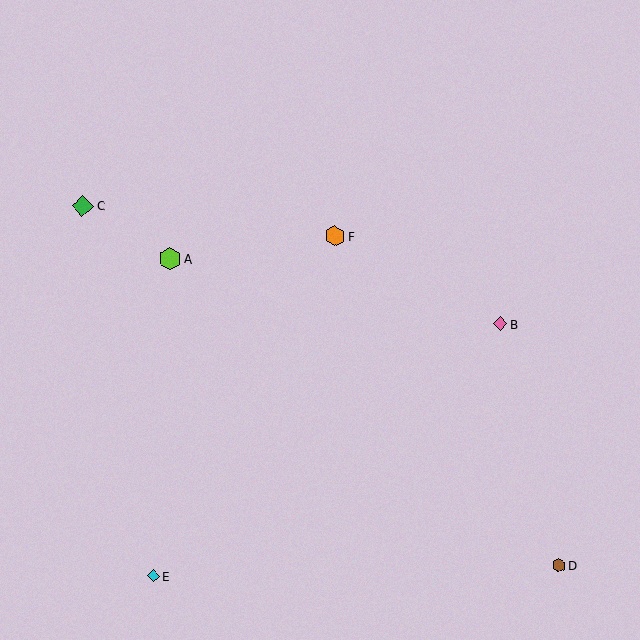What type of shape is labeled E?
Shape E is a cyan diamond.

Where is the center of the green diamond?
The center of the green diamond is at (83, 206).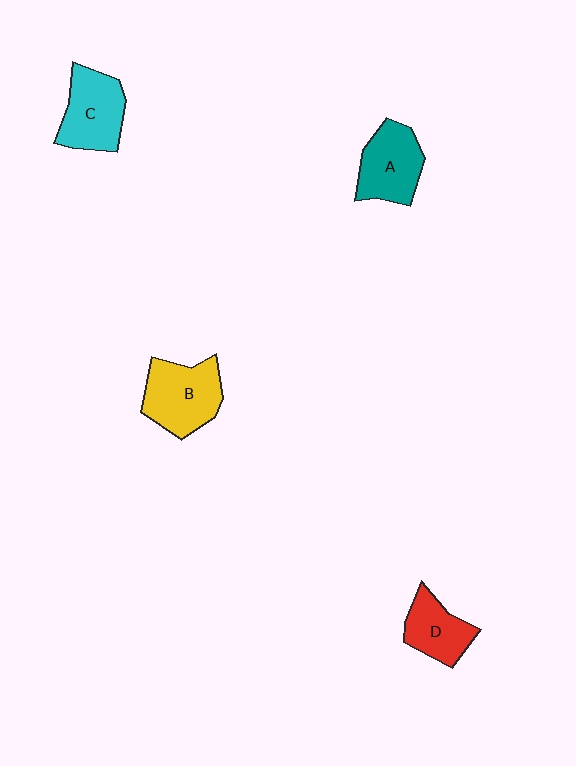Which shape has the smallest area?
Shape D (red).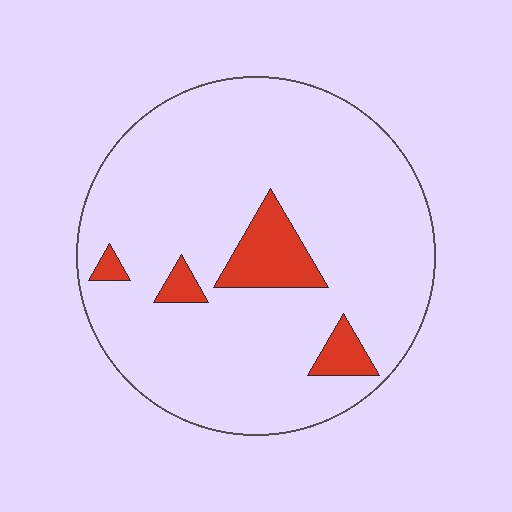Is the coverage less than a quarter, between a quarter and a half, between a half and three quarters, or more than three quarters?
Less than a quarter.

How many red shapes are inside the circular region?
4.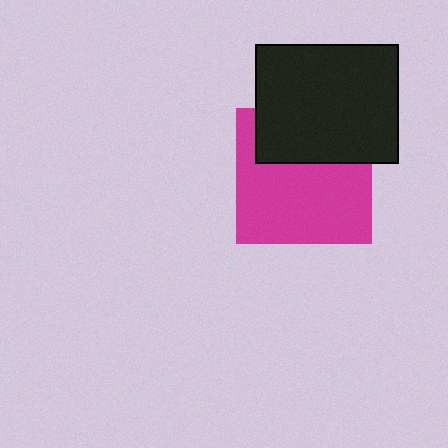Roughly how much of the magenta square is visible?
About half of it is visible (roughly 65%).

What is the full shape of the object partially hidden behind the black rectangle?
The partially hidden object is a magenta square.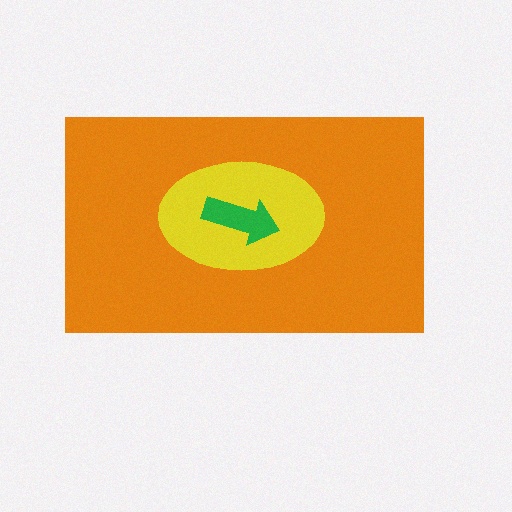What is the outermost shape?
The orange rectangle.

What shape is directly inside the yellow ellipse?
The green arrow.